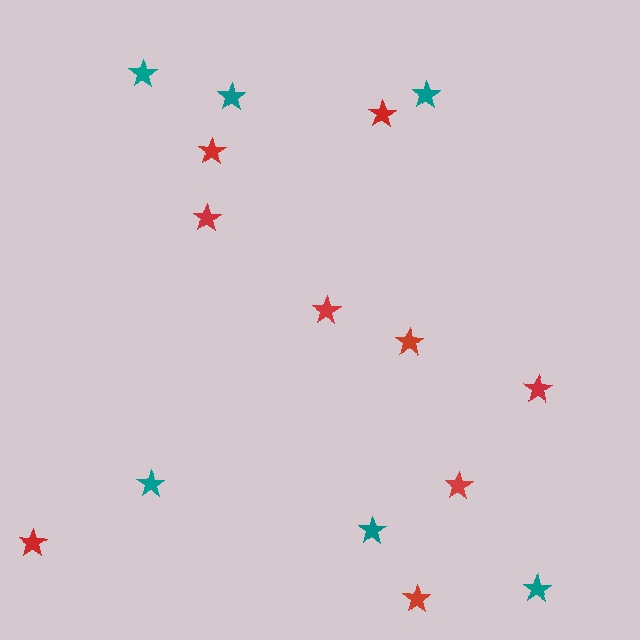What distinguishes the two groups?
There are 2 groups: one group of red stars (9) and one group of teal stars (6).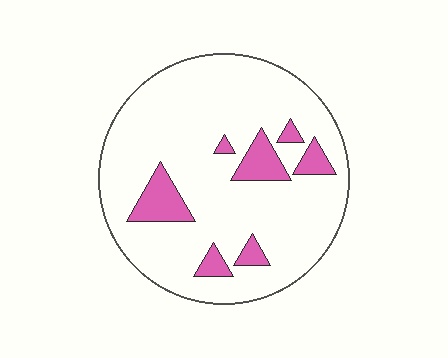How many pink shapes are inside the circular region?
7.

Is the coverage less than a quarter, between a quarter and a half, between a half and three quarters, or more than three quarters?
Less than a quarter.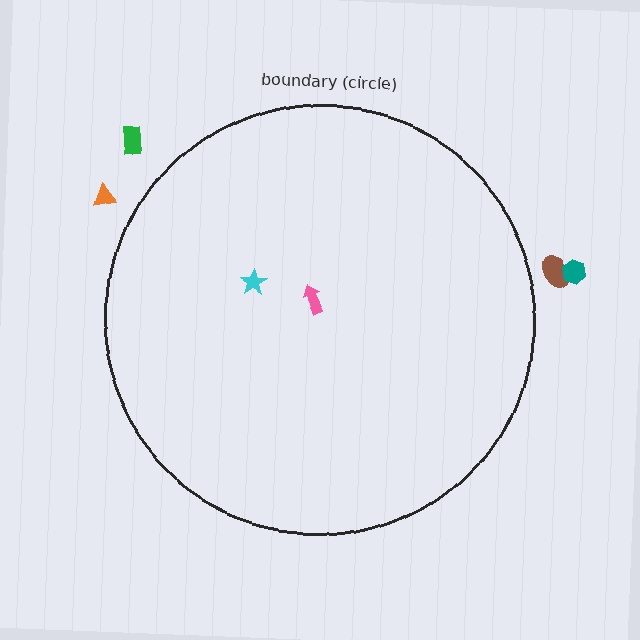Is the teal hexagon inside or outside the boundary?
Outside.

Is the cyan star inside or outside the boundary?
Inside.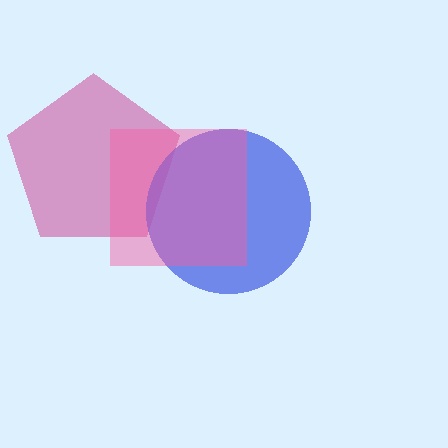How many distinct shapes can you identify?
There are 3 distinct shapes: a magenta pentagon, a blue circle, a pink square.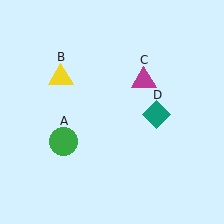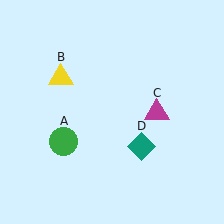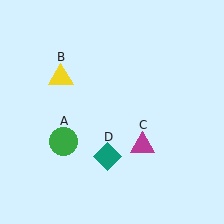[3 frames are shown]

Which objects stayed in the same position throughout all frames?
Green circle (object A) and yellow triangle (object B) remained stationary.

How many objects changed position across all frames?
2 objects changed position: magenta triangle (object C), teal diamond (object D).